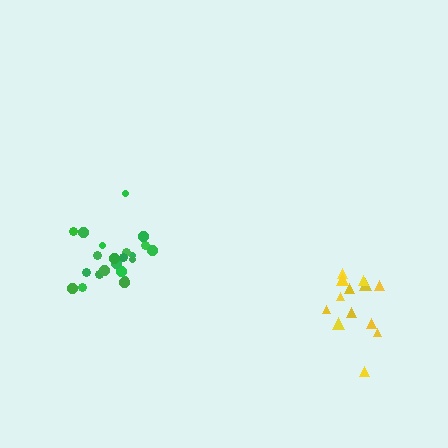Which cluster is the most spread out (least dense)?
Yellow.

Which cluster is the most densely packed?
Green.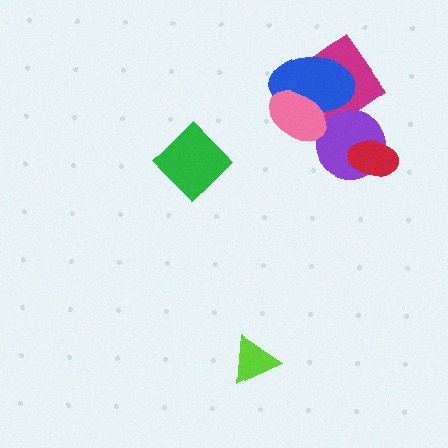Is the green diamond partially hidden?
No, no other shape covers it.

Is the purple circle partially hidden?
Yes, it is partially covered by another shape.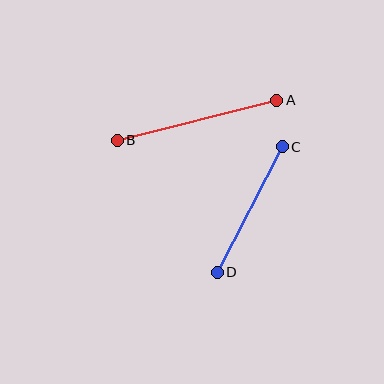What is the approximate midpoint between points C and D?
The midpoint is at approximately (250, 210) pixels.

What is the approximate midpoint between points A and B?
The midpoint is at approximately (197, 120) pixels.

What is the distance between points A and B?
The distance is approximately 164 pixels.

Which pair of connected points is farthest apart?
Points A and B are farthest apart.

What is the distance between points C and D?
The distance is approximately 141 pixels.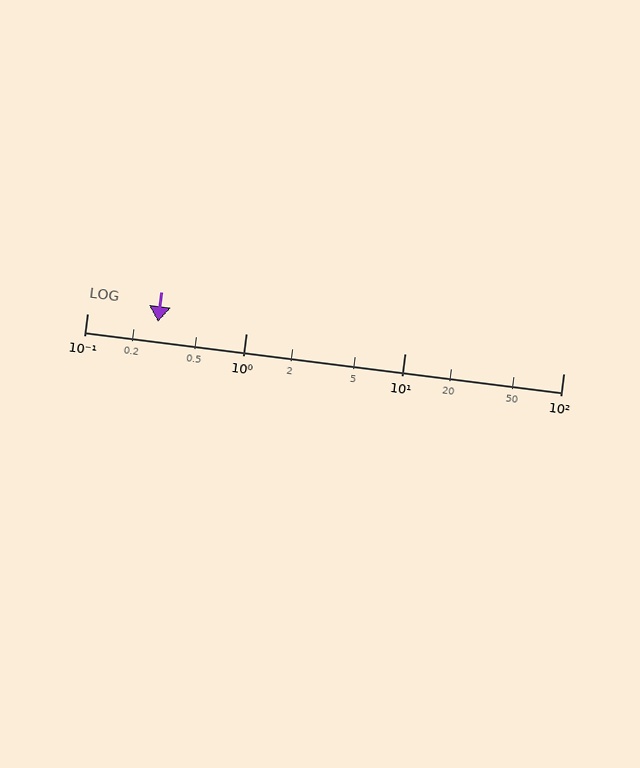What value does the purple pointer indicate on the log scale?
The pointer indicates approximately 0.28.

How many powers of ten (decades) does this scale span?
The scale spans 3 decades, from 0.1 to 100.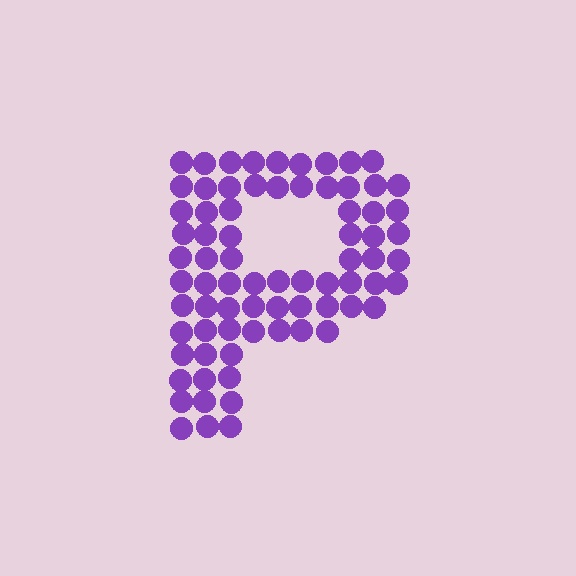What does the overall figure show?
The overall figure shows the letter P.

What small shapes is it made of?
It is made of small circles.